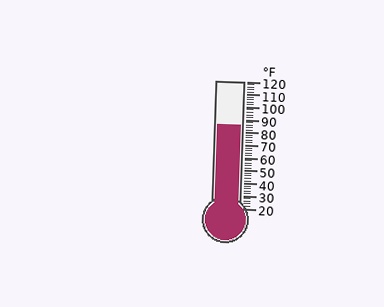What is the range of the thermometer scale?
The thermometer scale ranges from 20°F to 120°F.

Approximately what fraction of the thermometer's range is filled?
The thermometer is filled to approximately 65% of its range.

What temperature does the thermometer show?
The thermometer shows approximately 86°F.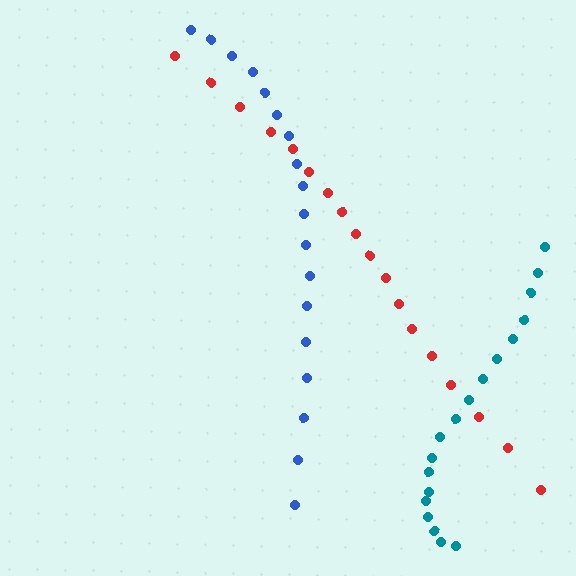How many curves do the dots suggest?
There are 3 distinct paths.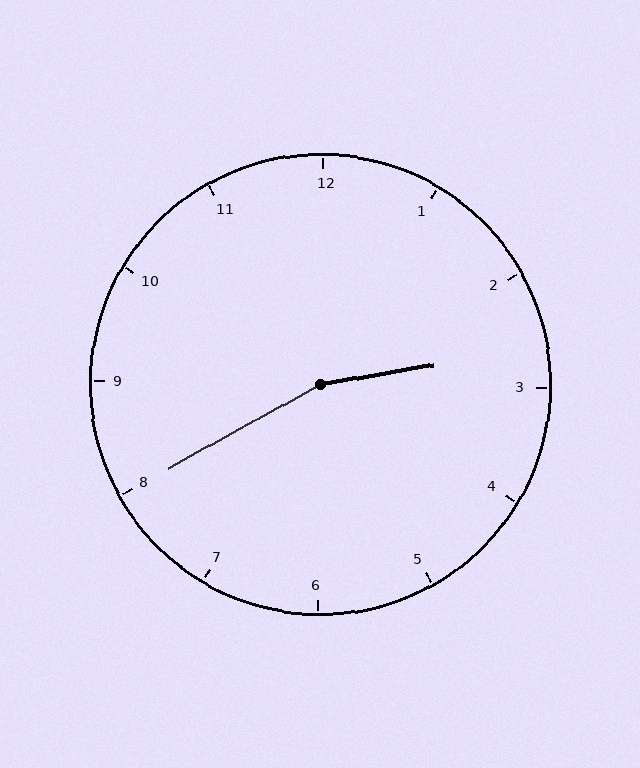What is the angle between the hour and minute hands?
Approximately 160 degrees.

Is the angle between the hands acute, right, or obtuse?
It is obtuse.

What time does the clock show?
2:40.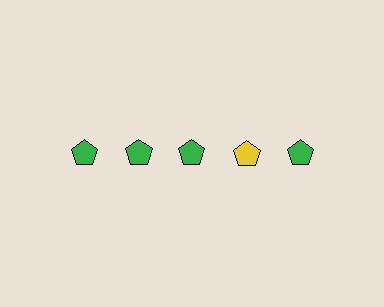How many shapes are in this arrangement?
There are 5 shapes arranged in a grid pattern.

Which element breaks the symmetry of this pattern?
The yellow pentagon in the top row, second from right column breaks the symmetry. All other shapes are green pentagons.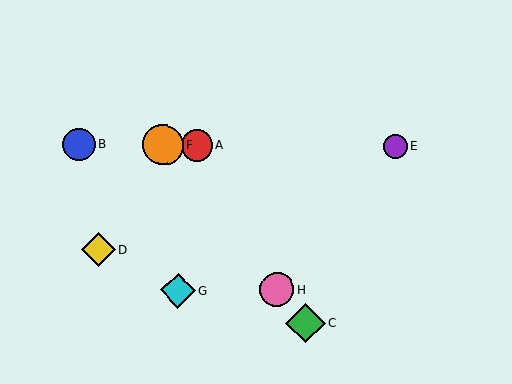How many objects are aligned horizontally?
4 objects (A, B, E, F) are aligned horizontally.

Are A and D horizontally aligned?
No, A is at y≈145 and D is at y≈250.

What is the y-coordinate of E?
Object E is at y≈146.